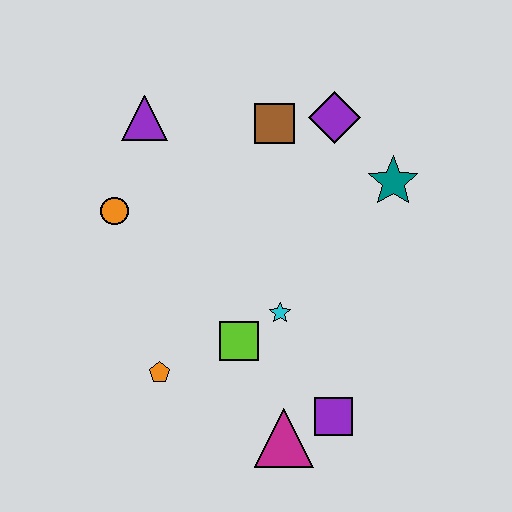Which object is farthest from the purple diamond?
The magenta triangle is farthest from the purple diamond.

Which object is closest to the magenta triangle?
The purple square is closest to the magenta triangle.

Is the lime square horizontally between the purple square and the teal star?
No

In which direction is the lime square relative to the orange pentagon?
The lime square is to the right of the orange pentagon.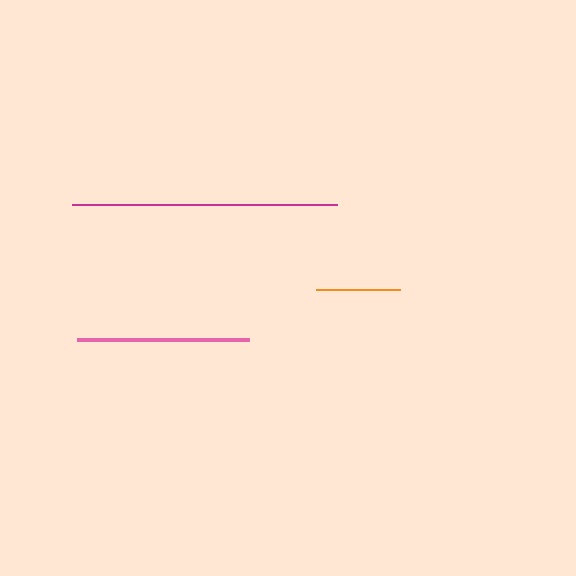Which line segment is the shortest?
The orange line is the shortest at approximately 84 pixels.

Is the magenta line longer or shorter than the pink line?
The magenta line is longer than the pink line.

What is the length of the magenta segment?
The magenta segment is approximately 266 pixels long.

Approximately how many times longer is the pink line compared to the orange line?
The pink line is approximately 2.0 times the length of the orange line.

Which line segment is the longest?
The magenta line is the longest at approximately 266 pixels.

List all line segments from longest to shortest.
From longest to shortest: magenta, pink, orange.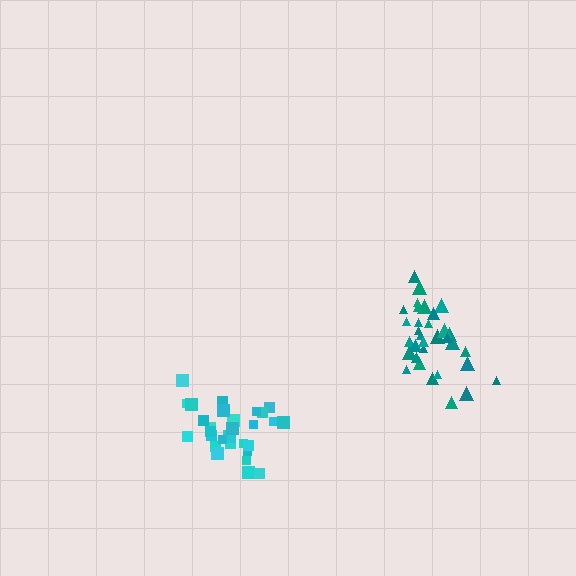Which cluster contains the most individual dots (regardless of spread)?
Teal (33).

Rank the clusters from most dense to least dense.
teal, cyan.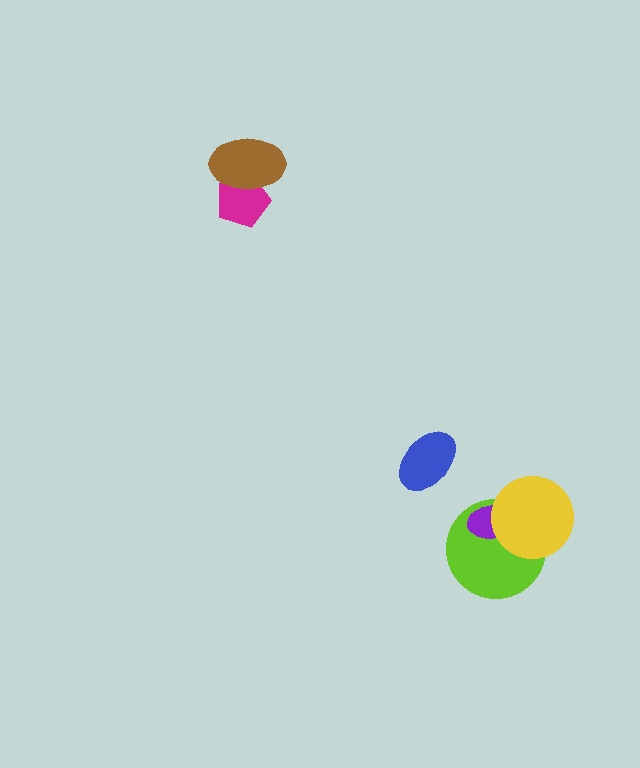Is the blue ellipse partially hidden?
No, no other shape covers it.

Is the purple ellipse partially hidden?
Yes, it is partially covered by another shape.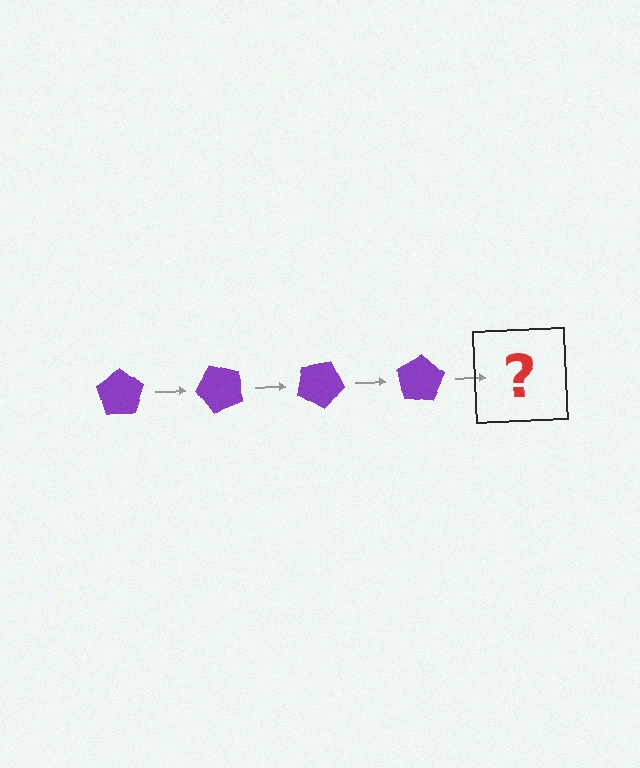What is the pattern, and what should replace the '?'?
The pattern is that the pentagon rotates 50 degrees each step. The '?' should be a purple pentagon rotated 200 degrees.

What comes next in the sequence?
The next element should be a purple pentagon rotated 200 degrees.